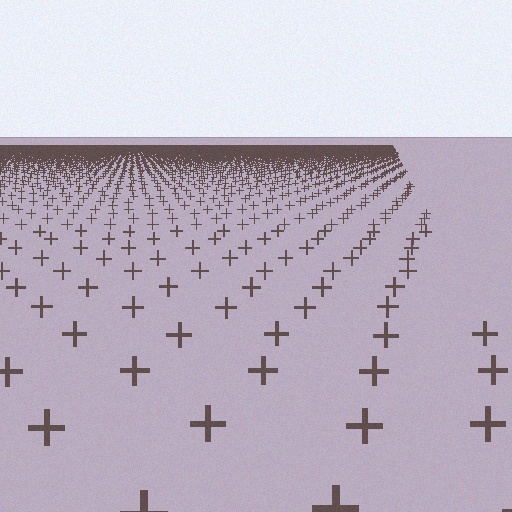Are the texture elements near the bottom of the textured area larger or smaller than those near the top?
Larger. Near the bottom, elements are closer to the viewer and appear at a bigger on-screen size.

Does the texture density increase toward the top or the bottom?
Density increases toward the top.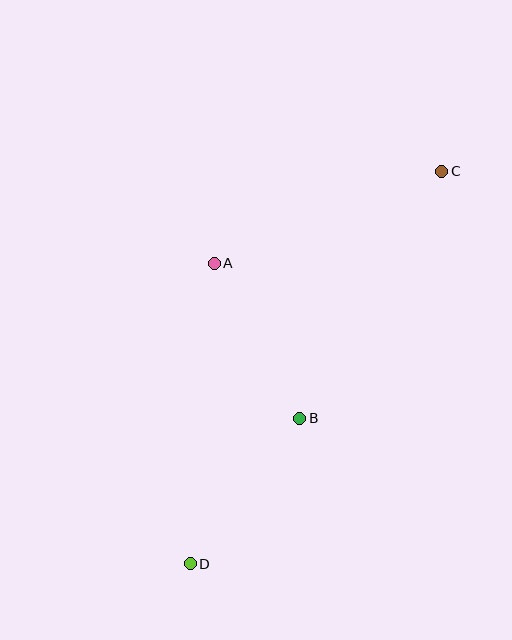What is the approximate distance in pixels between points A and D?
The distance between A and D is approximately 301 pixels.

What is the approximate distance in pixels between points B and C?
The distance between B and C is approximately 285 pixels.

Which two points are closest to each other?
Points A and B are closest to each other.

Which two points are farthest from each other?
Points C and D are farthest from each other.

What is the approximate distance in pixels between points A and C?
The distance between A and C is approximately 245 pixels.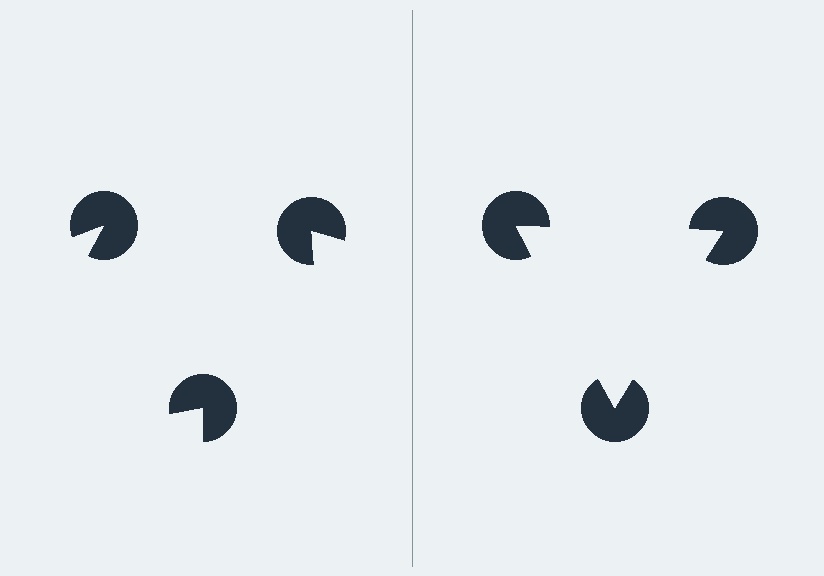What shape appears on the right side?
An illusory triangle.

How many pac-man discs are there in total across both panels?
6 — 3 on each side.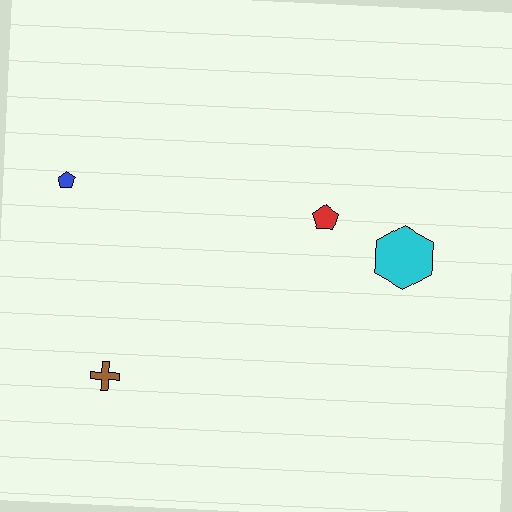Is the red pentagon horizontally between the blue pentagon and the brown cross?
No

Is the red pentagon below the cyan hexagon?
No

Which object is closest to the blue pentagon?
The brown cross is closest to the blue pentagon.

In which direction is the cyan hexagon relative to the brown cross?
The cyan hexagon is to the right of the brown cross.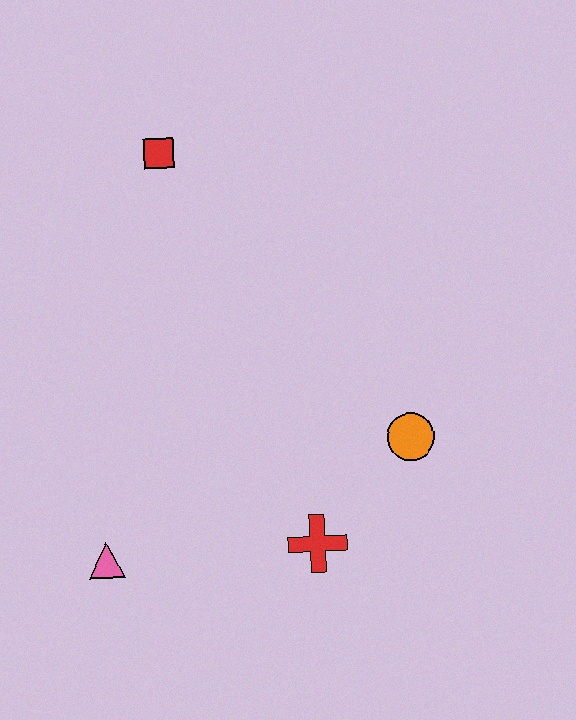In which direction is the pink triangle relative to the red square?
The pink triangle is below the red square.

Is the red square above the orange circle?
Yes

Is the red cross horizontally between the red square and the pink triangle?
No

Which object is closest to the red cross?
The orange circle is closest to the red cross.